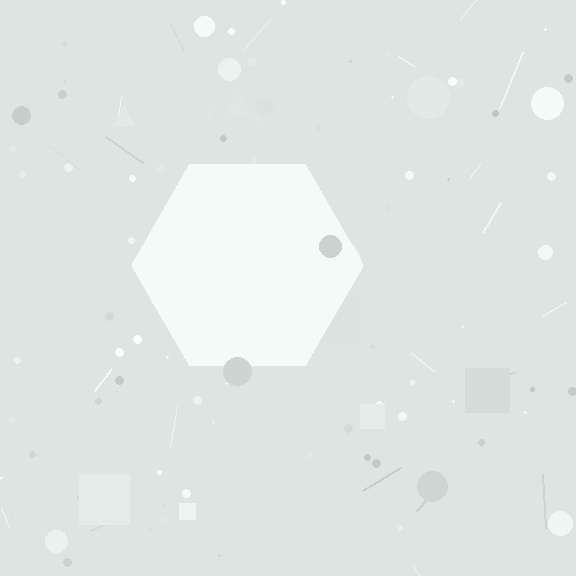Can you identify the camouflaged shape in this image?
The camouflaged shape is a hexagon.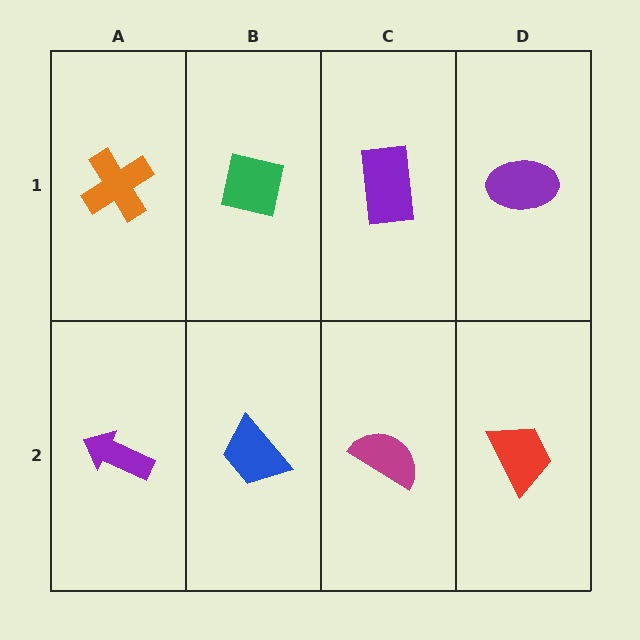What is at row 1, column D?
A purple ellipse.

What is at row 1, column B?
A green square.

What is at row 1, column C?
A purple rectangle.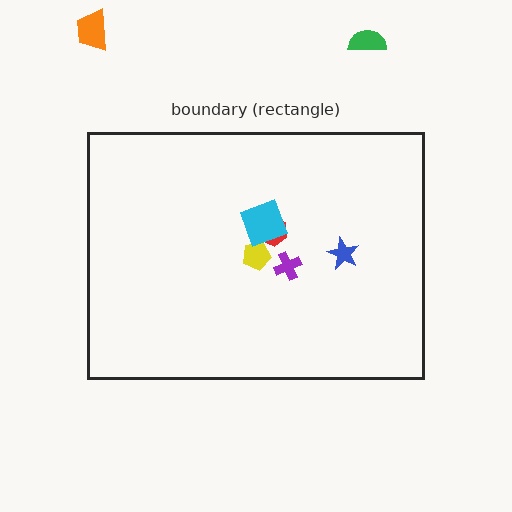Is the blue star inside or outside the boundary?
Inside.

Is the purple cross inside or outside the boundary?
Inside.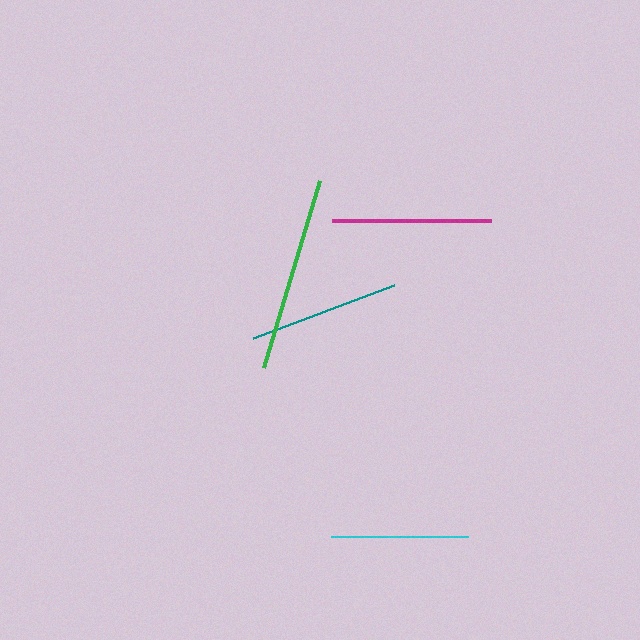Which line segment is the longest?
The green line is the longest at approximately 196 pixels.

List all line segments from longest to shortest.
From longest to shortest: green, magenta, teal, cyan.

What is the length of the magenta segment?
The magenta segment is approximately 159 pixels long.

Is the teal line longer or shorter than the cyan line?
The teal line is longer than the cyan line.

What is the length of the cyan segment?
The cyan segment is approximately 137 pixels long.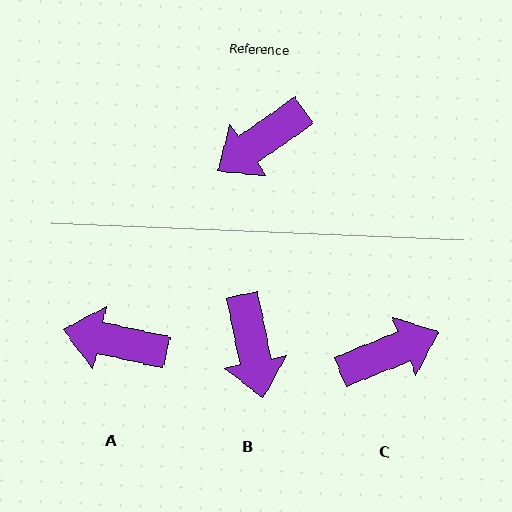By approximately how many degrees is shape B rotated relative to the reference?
Approximately 66 degrees counter-clockwise.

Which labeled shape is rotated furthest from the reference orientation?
C, about 167 degrees away.